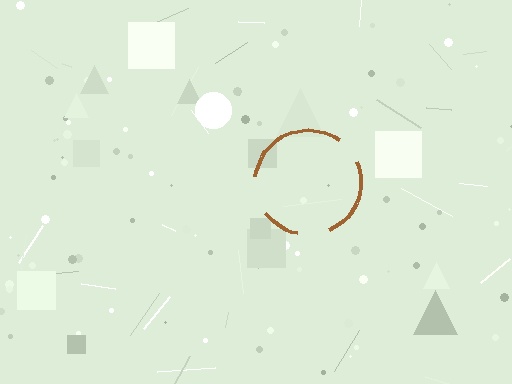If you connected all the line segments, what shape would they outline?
They would outline a circle.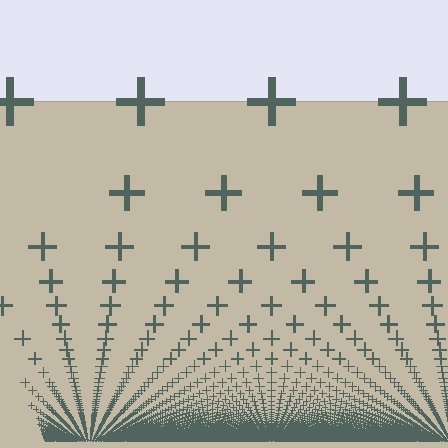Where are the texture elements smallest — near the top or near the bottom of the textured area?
Near the bottom.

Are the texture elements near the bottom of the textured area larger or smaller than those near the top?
Smaller. The gradient is inverted — elements near the bottom are smaller and denser.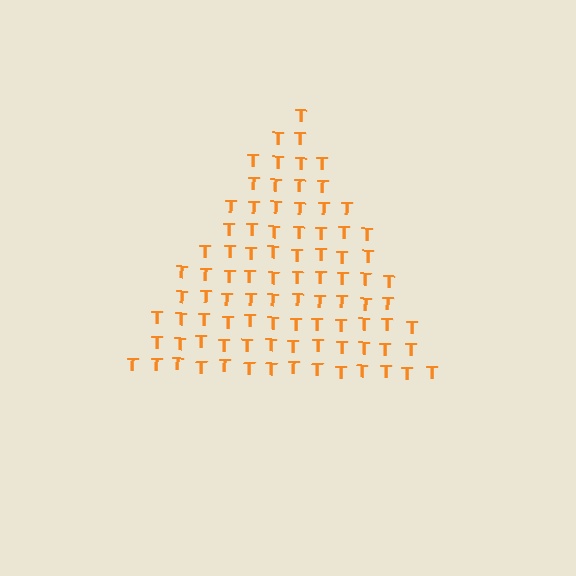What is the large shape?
The large shape is a triangle.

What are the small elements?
The small elements are letter T's.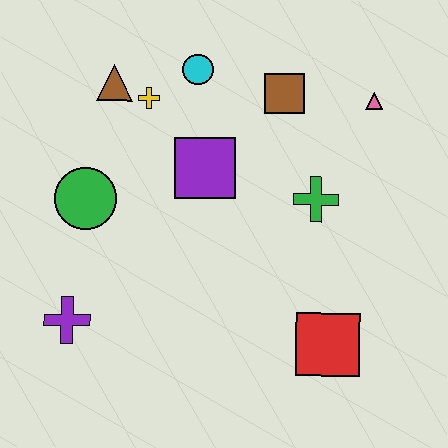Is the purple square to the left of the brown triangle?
No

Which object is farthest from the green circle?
The pink triangle is farthest from the green circle.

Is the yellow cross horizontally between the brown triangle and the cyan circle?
Yes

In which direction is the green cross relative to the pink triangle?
The green cross is below the pink triangle.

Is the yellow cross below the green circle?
No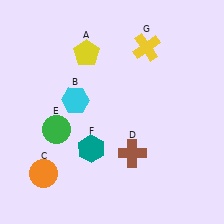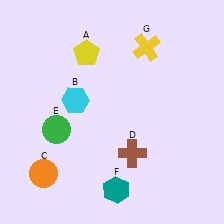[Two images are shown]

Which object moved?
The teal hexagon (F) moved down.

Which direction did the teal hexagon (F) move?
The teal hexagon (F) moved down.